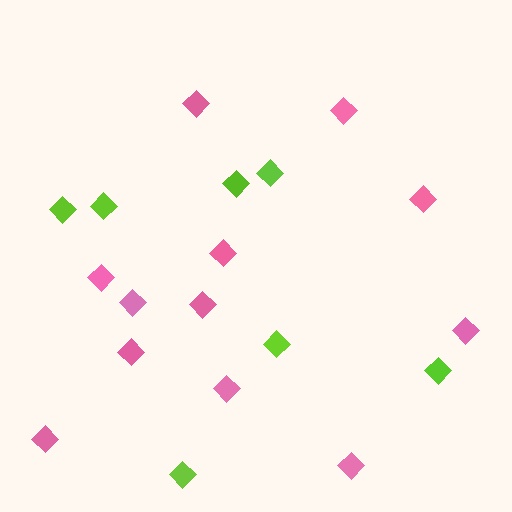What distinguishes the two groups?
There are 2 groups: one group of lime diamonds (7) and one group of pink diamonds (12).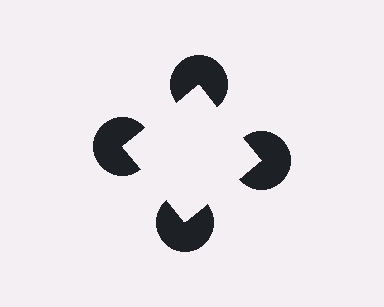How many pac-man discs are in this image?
There are 4 — one at each vertex of the illusory square.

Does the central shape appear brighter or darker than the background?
It typically appears slightly brighter than the background, even though no actual brightness change is drawn.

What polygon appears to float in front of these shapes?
An illusory square — its edges are inferred from the aligned wedge cuts in the pac-man discs, not physically drawn.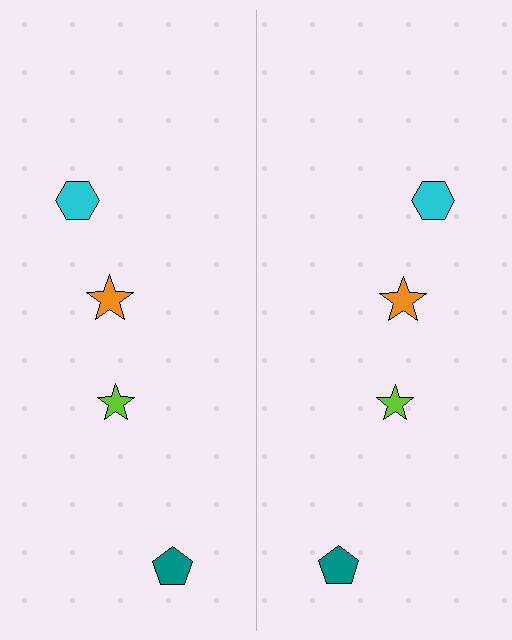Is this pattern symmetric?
Yes, this pattern has bilateral (reflection) symmetry.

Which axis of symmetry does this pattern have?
The pattern has a vertical axis of symmetry running through the center of the image.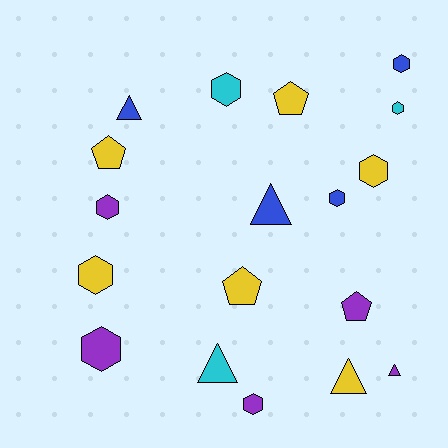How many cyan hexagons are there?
There are 2 cyan hexagons.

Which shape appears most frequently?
Hexagon, with 9 objects.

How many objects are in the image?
There are 18 objects.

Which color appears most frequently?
Yellow, with 6 objects.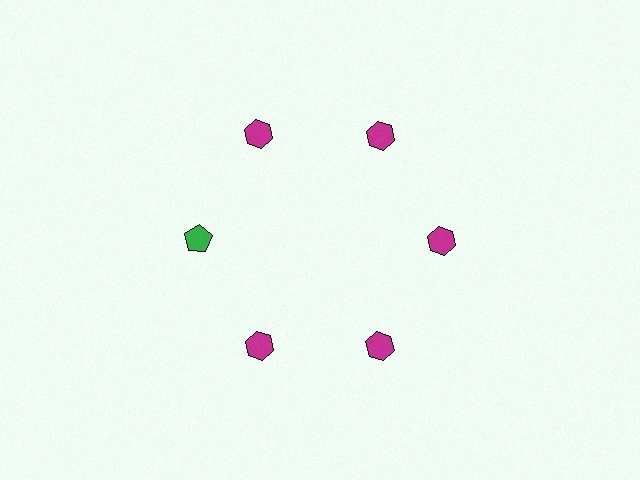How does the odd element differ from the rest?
It differs in both color (green instead of magenta) and shape (pentagon instead of hexagon).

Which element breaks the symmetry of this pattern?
The green pentagon at roughly the 9 o'clock position breaks the symmetry. All other shapes are magenta hexagons.